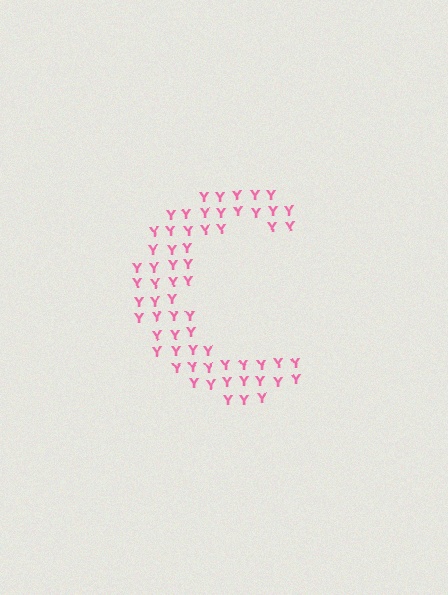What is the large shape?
The large shape is the letter C.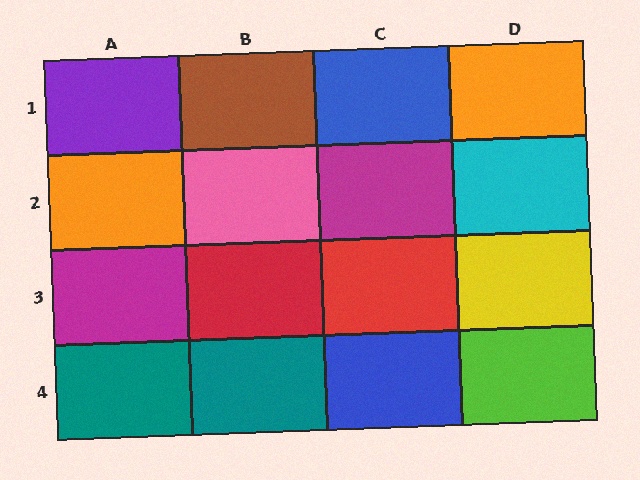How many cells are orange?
2 cells are orange.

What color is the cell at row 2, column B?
Pink.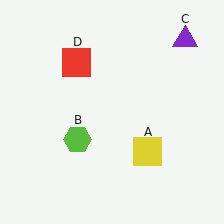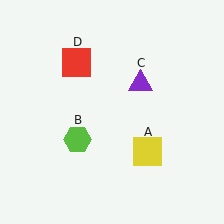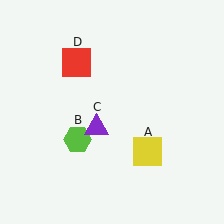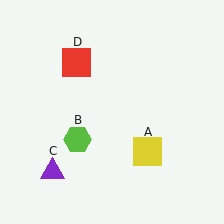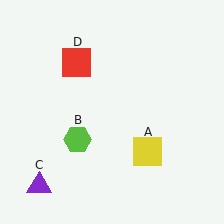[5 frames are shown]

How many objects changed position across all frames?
1 object changed position: purple triangle (object C).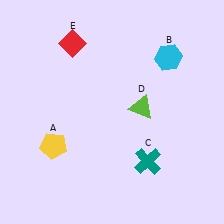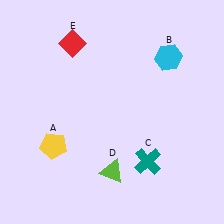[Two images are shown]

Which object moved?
The lime triangle (D) moved down.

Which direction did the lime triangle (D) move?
The lime triangle (D) moved down.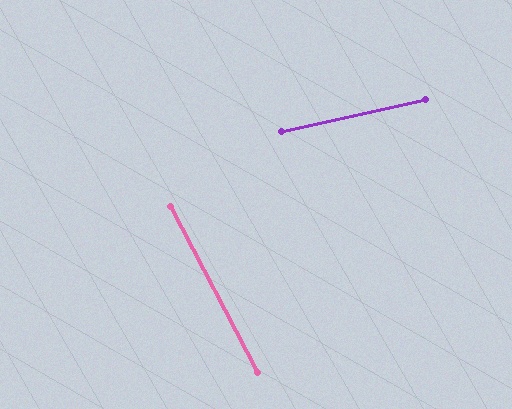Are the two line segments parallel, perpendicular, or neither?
Neither parallel nor perpendicular — they differ by about 75°.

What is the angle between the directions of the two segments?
Approximately 75 degrees.